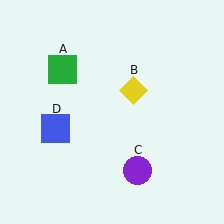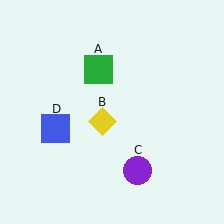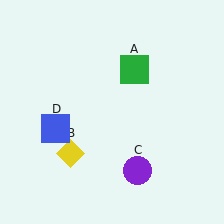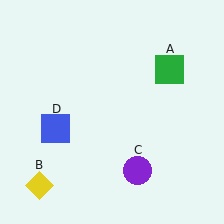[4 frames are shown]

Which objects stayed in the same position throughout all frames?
Purple circle (object C) and blue square (object D) remained stationary.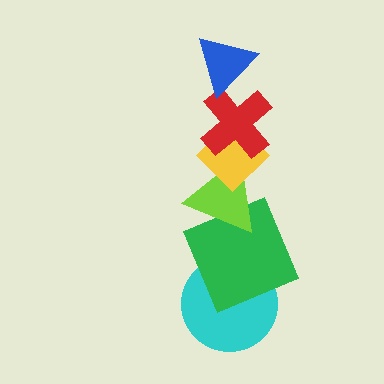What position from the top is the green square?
The green square is 5th from the top.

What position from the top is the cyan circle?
The cyan circle is 6th from the top.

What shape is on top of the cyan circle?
The green square is on top of the cyan circle.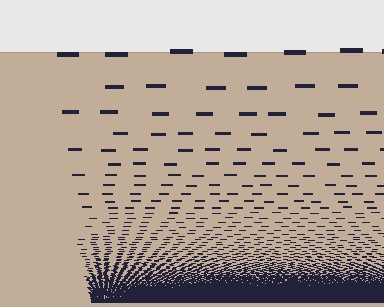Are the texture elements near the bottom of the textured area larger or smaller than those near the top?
Smaller. The gradient is inverted — elements near the bottom are smaller and denser.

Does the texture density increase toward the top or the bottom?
Density increases toward the bottom.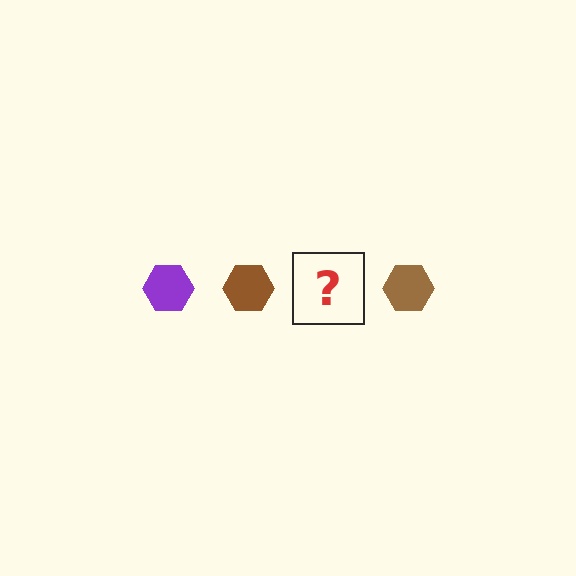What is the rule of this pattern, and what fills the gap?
The rule is that the pattern cycles through purple, brown hexagons. The gap should be filled with a purple hexagon.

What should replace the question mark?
The question mark should be replaced with a purple hexagon.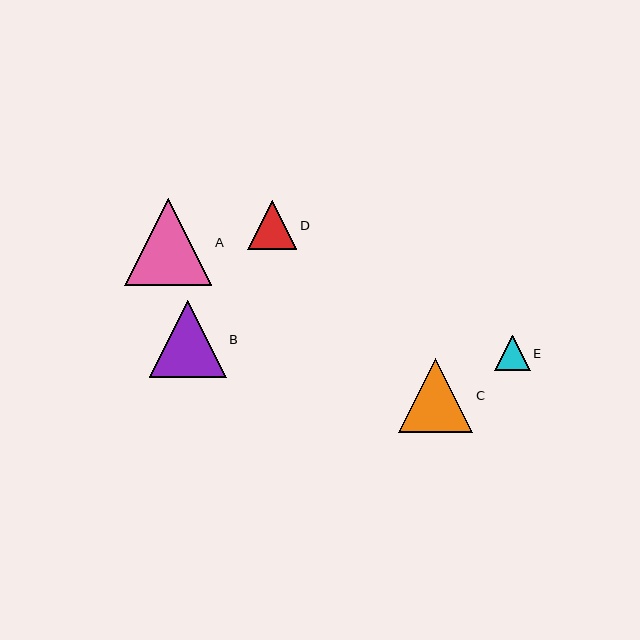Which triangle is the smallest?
Triangle E is the smallest with a size of approximately 36 pixels.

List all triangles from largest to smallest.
From largest to smallest: A, B, C, D, E.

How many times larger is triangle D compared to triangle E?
Triangle D is approximately 1.4 times the size of triangle E.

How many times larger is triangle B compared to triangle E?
Triangle B is approximately 2.1 times the size of triangle E.